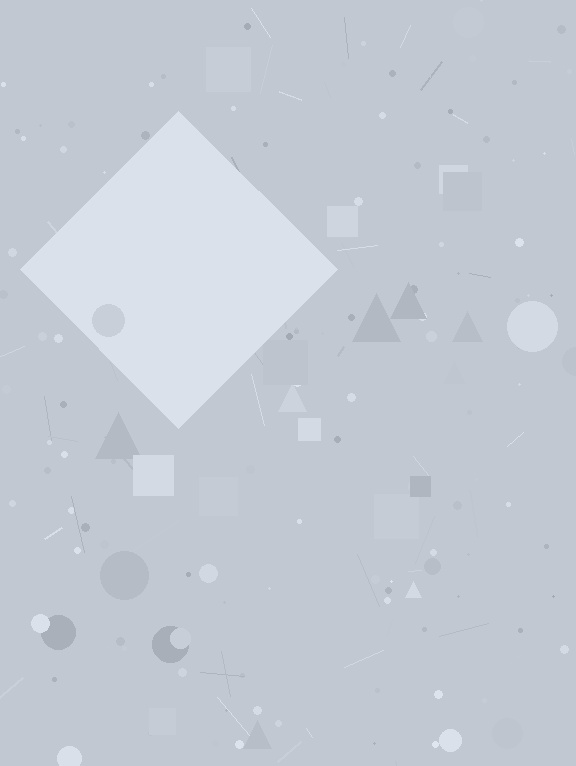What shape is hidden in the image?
A diamond is hidden in the image.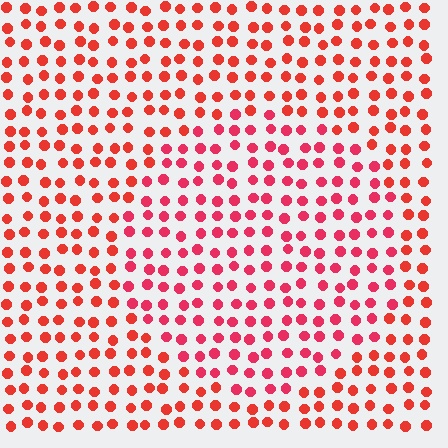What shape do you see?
I see a circle.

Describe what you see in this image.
The image is filled with small red elements in a uniform arrangement. A circle-shaped region is visible where the elements are tinted to a slightly different hue, forming a subtle color boundary.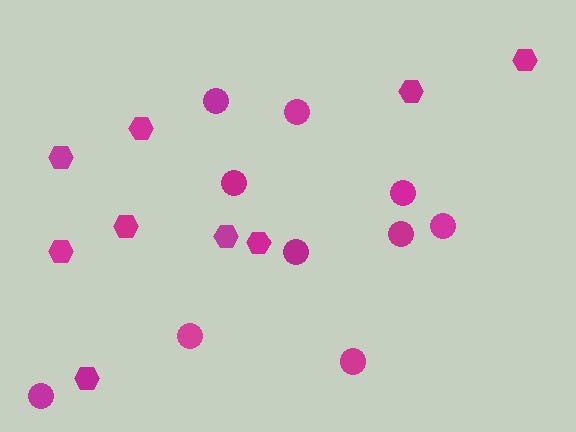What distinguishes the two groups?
There are 2 groups: one group of hexagons (9) and one group of circles (10).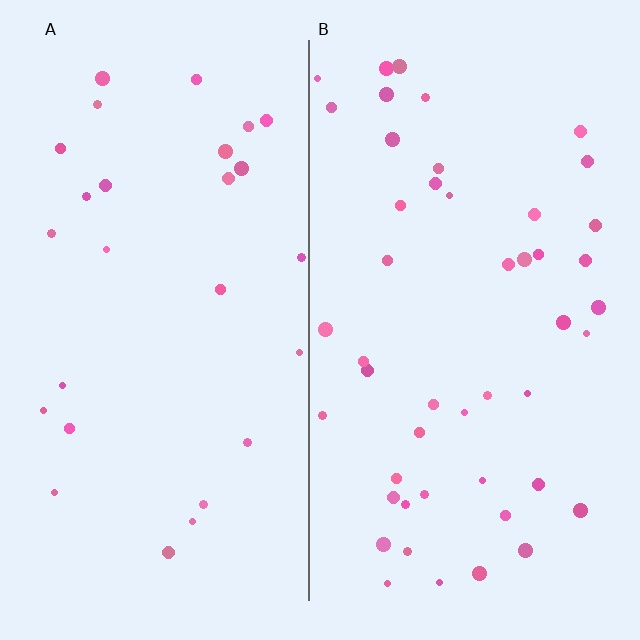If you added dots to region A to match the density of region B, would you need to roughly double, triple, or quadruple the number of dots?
Approximately double.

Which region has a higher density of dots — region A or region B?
B (the right).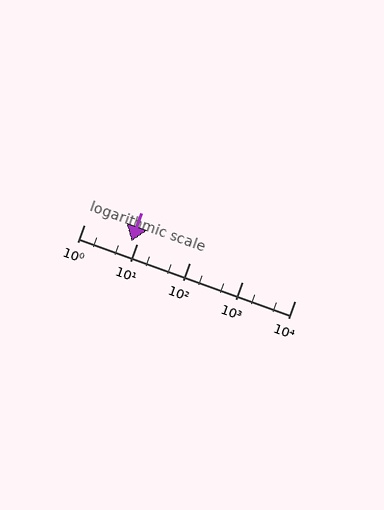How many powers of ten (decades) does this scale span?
The scale spans 4 decades, from 1 to 10000.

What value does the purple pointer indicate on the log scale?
The pointer indicates approximately 7.9.